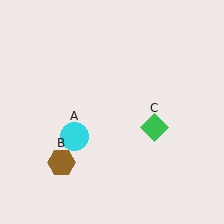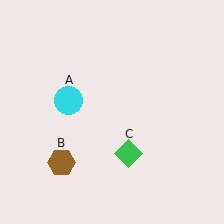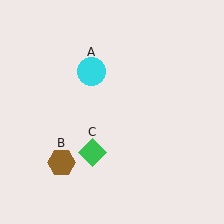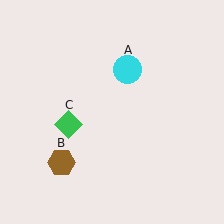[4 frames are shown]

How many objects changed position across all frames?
2 objects changed position: cyan circle (object A), green diamond (object C).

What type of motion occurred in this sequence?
The cyan circle (object A), green diamond (object C) rotated clockwise around the center of the scene.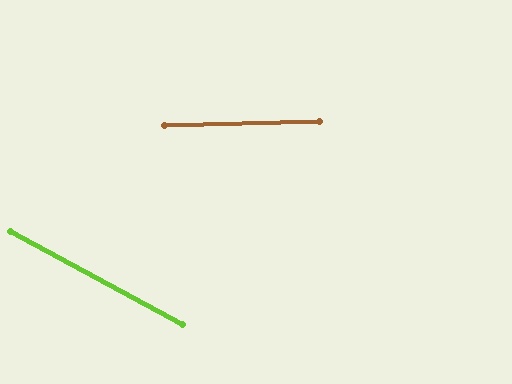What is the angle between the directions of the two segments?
Approximately 30 degrees.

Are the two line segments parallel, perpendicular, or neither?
Neither parallel nor perpendicular — they differ by about 30°.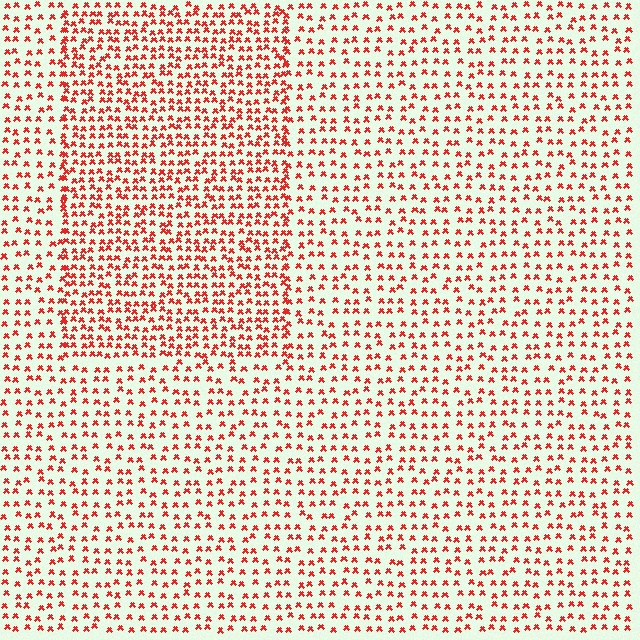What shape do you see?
I see a rectangle.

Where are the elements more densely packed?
The elements are more densely packed inside the rectangle boundary.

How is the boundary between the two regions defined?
The boundary is defined by a change in element density (approximately 1.7x ratio). All elements are the same color, size, and shape.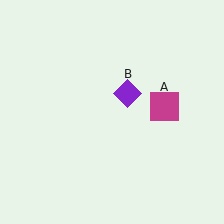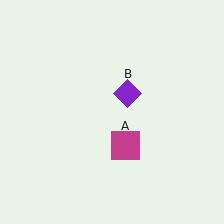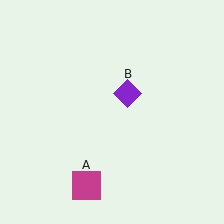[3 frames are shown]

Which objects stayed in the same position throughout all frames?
Purple diamond (object B) remained stationary.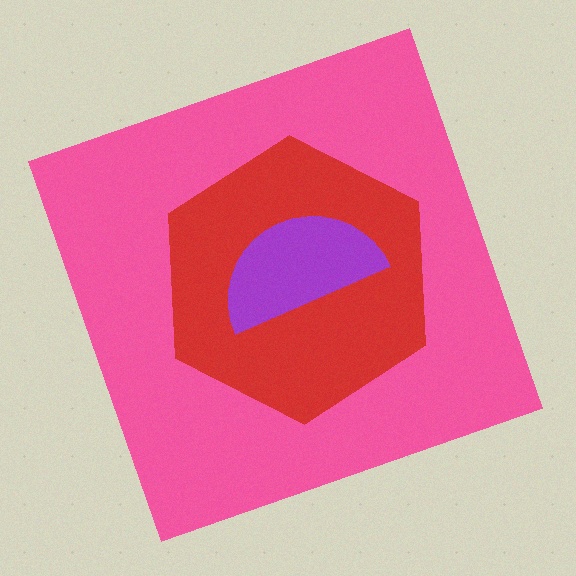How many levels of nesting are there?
3.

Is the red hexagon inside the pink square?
Yes.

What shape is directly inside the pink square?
The red hexagon.